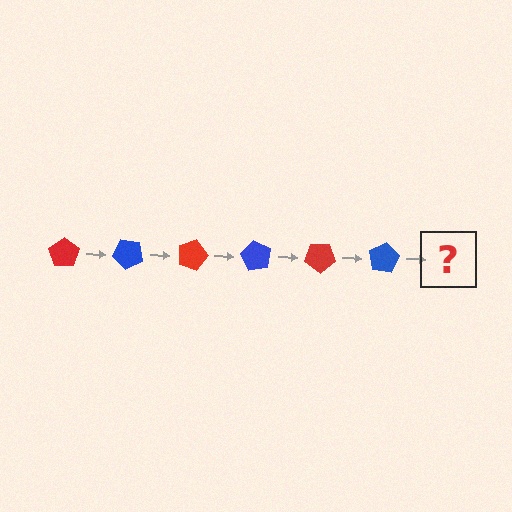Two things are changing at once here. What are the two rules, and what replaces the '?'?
The two rules are that it rotates 45 degrees each step and the color cycles through red and blue. The '?' should be a red pentagon, rotated 270 degrees from the start.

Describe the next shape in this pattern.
It should be a red pentagon, rotated 270 degrees from the start.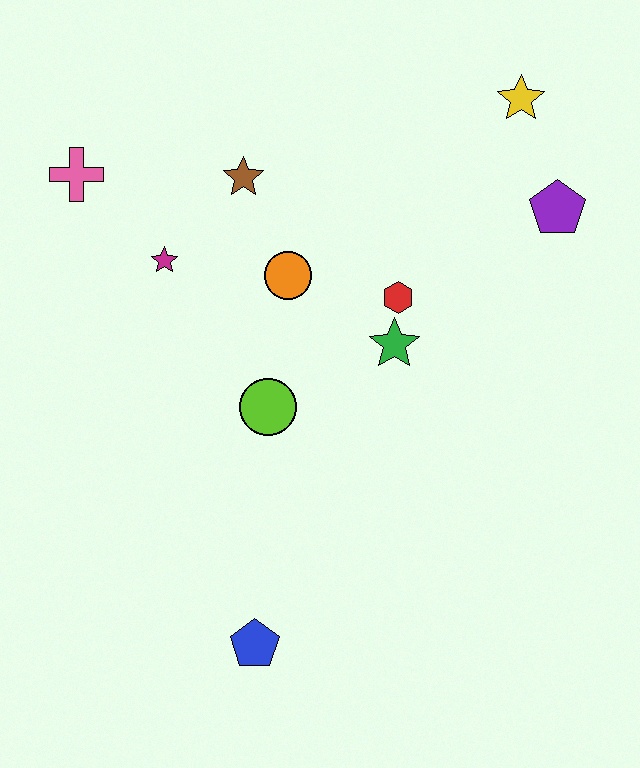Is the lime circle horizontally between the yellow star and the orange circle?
No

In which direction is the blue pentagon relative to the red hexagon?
The blue pentagon is below the red hexagon.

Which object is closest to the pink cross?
The magenta star is closest to the pink cross.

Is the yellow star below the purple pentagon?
No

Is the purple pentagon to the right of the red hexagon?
Yes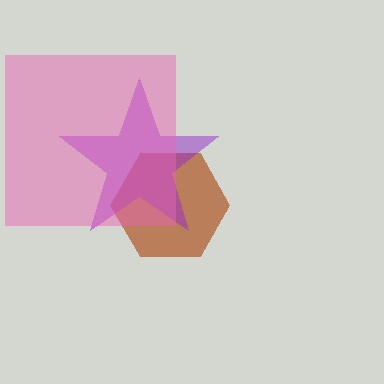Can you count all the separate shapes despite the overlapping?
Yes, there are 3 separate shapes.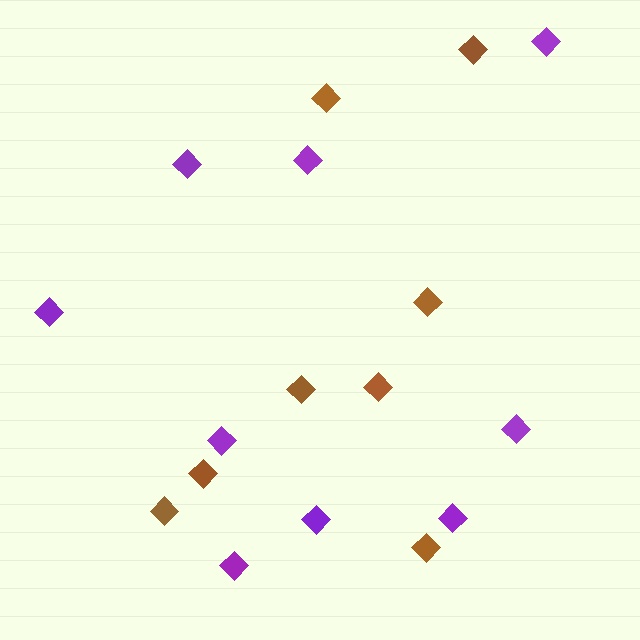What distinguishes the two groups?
There are 2 groups: one group of purple diamonds (9) and one group of brown diamonds (8).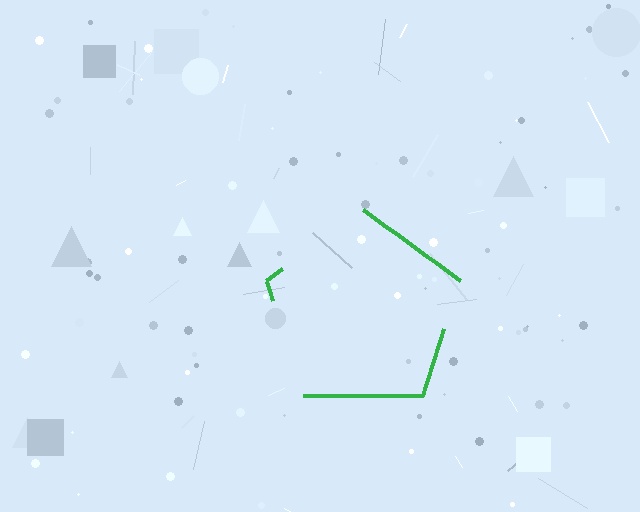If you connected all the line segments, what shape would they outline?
They would outline a pentagon.